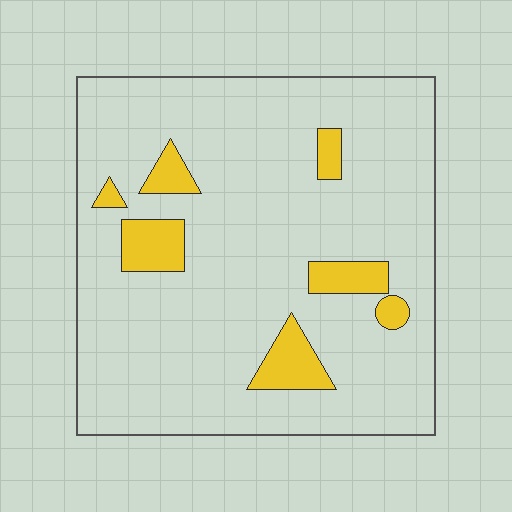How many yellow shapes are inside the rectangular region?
7.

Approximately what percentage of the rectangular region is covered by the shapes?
Approximately 10%.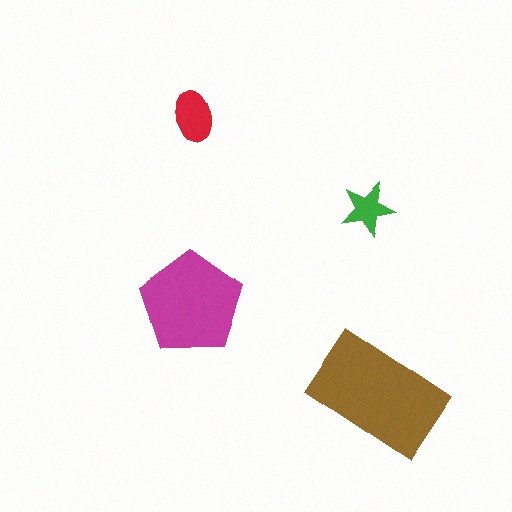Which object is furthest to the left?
The magenta pentagon is leftmost.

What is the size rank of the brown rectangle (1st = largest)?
1st.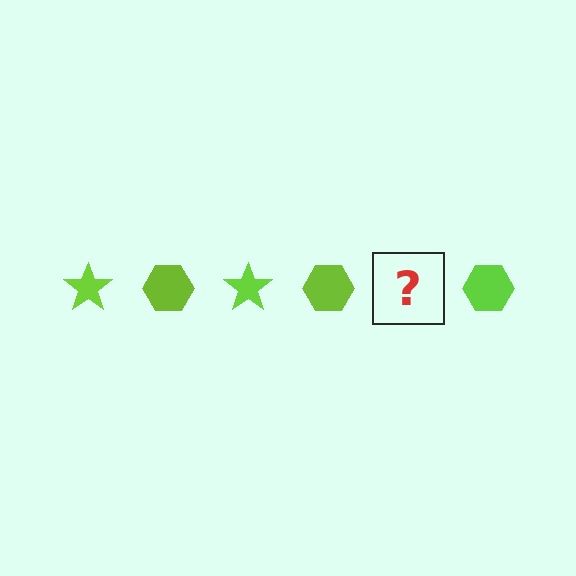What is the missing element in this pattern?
The missing element is a lime star.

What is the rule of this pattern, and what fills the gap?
The rule is that the pattern cycles through star, hexagon shapes in lime. The gap should be filled with a lime star.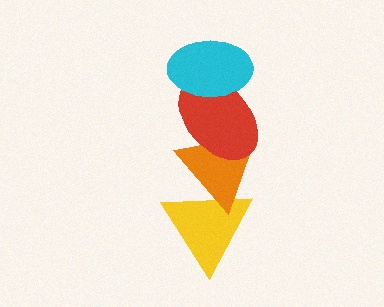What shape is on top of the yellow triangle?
The orange triangle is on top of the yellow triangle.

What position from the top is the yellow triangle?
The yellow triangle is 4th from the top.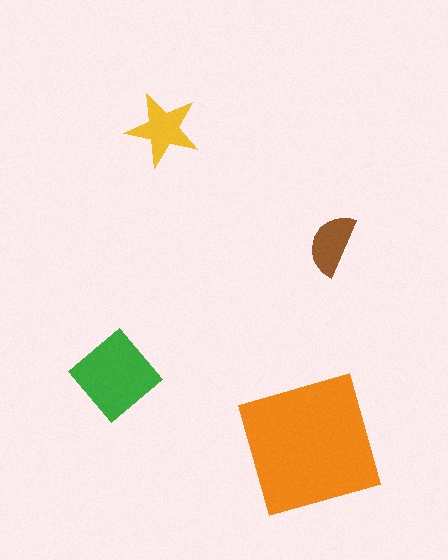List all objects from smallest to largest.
The brown semicircle, the yellow star, the green diamond, the orange square.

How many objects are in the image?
There are 4 objects in the image.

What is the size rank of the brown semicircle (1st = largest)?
4th.